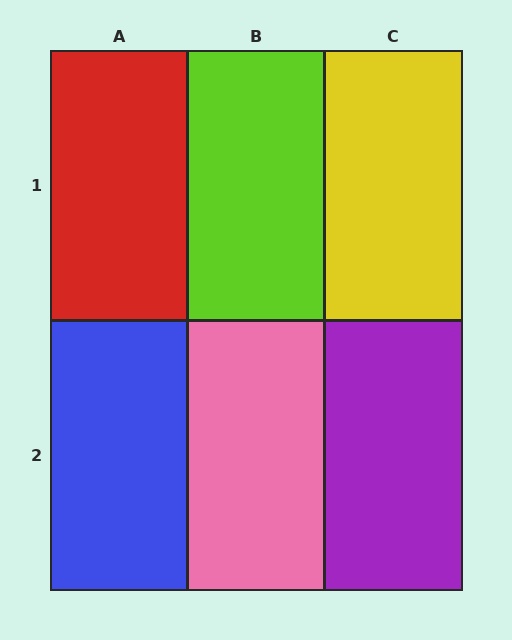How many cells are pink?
1 cell is pink.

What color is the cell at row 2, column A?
Blue.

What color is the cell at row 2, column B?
Pink.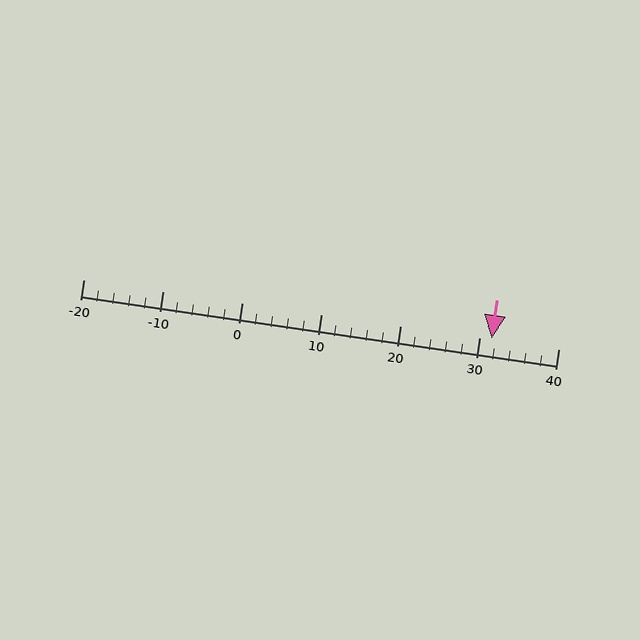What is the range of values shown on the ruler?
The ruler shows values from -20 to 40.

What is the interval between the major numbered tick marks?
The major tick marks are spaced 10 units apart.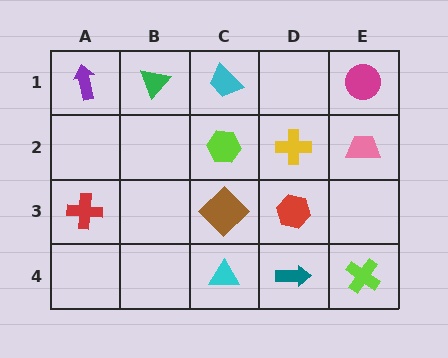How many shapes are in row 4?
3 shapes.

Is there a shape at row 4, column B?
No, that cell is empty.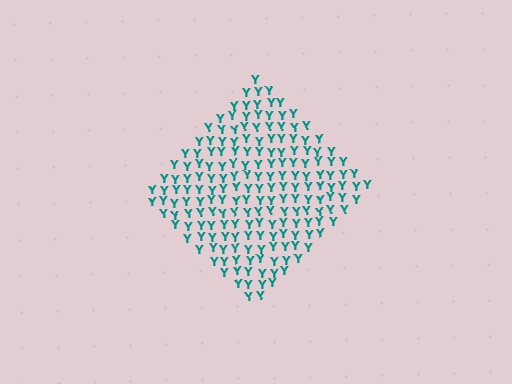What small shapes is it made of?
It is made of small letter Y's.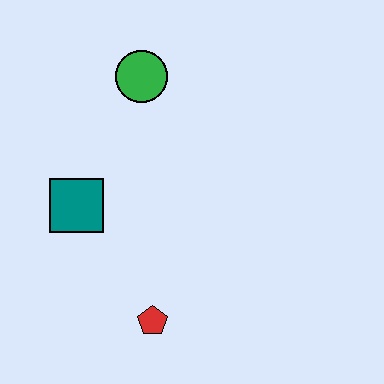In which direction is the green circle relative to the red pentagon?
The green circle is above the red pentagon.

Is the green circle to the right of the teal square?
Yes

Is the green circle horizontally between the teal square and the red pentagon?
Yes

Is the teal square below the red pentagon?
No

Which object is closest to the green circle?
The teal square is closest to the green circle.